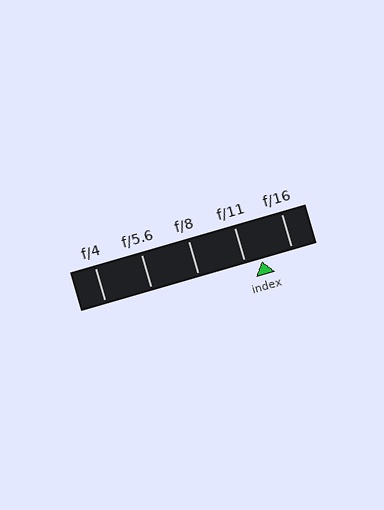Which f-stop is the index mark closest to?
The index mark is closest to f/11.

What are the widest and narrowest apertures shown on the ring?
The widest aperture shown is f/4 and the narrowest is f/16.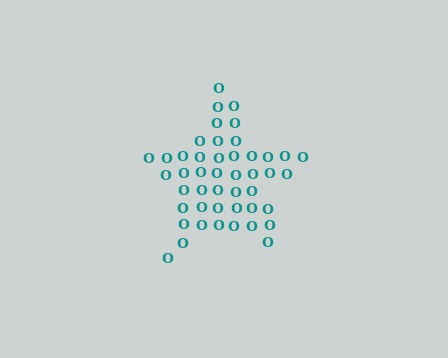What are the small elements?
The small elements are letter O's.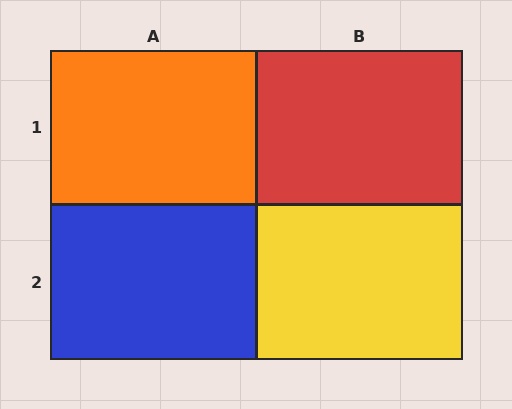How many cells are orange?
1 cell is orange.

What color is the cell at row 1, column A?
Orange.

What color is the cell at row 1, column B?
Red.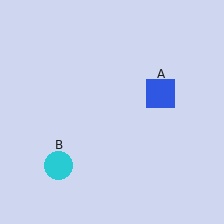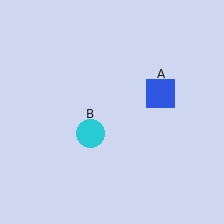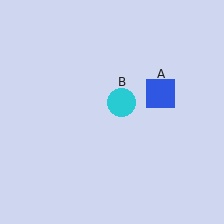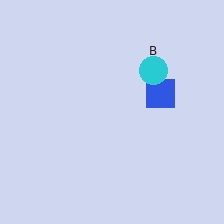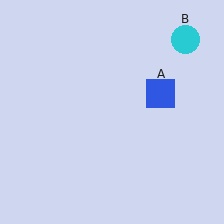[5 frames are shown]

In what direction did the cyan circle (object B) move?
The cyan circle (object B) moved up and to the right.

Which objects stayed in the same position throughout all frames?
Blue square (object A) remained stationary.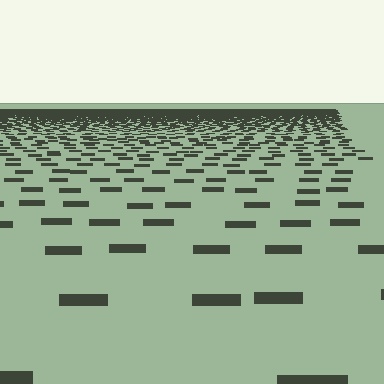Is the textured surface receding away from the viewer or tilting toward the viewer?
The surface is receding away from the viewer. Texture elements get smaller and denser toward the top.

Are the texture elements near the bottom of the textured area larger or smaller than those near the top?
Larger. Near the bottom, elements are closer to the viewer and appear at a bigger on-screen size.